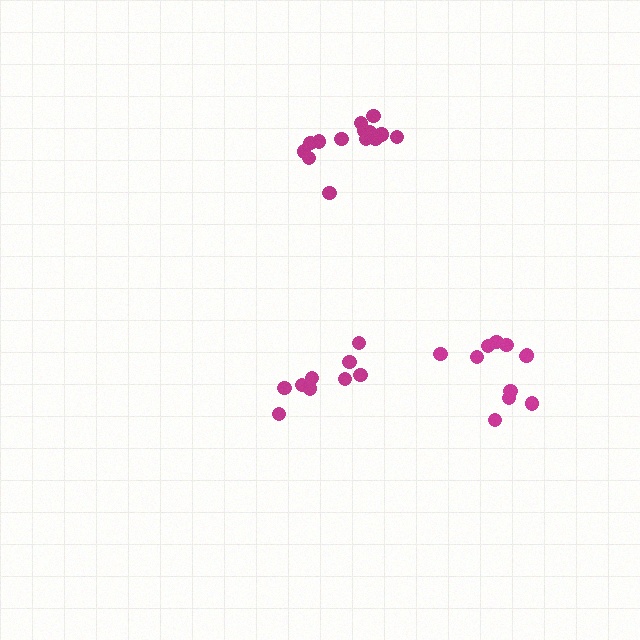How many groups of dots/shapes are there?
There are 3 groups.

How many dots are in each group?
Group 1: 11 dots, Group 2: 9 dots, Group 3: 14 dots (34 total).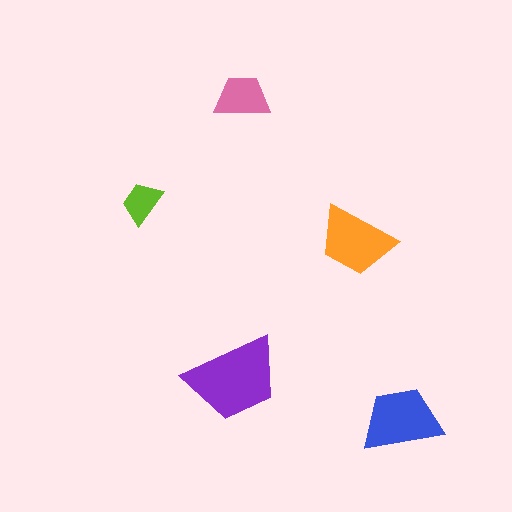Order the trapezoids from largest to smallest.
the purple one, the blue one, the orange one, the pink one, the lime one.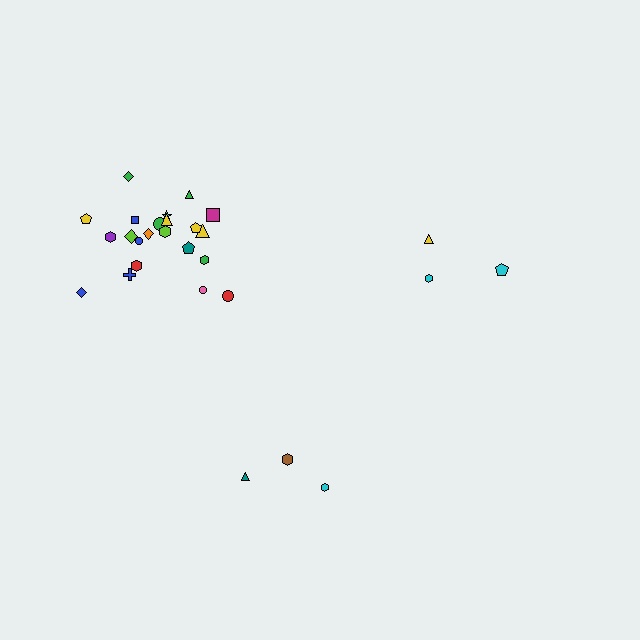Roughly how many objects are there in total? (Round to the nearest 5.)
Roughly 30 objects in total.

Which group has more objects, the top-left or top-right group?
The top-left group.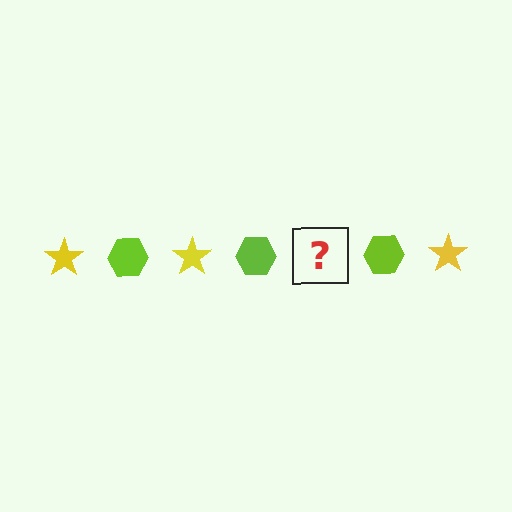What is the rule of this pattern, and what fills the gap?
The rule is that the pattern alternates between yellow star and lime hexagon. The gap should be filled with a yellow star.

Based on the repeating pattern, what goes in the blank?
The blank should be a yellow star.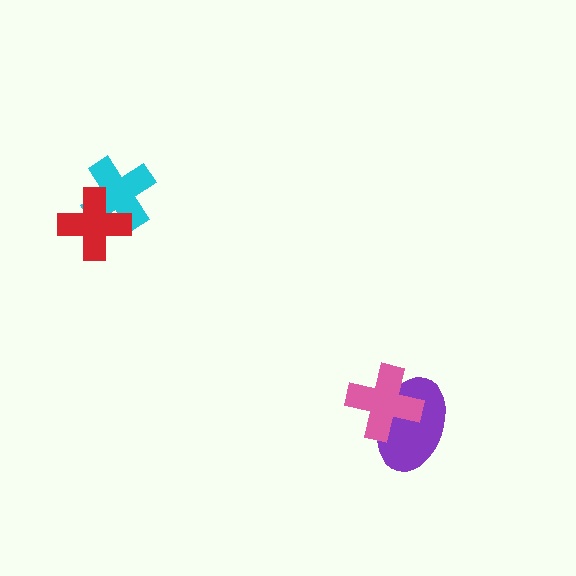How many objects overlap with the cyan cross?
1 object overlaps with the cyan cross.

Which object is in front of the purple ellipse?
The pink cross is in front of the purple ellipse.